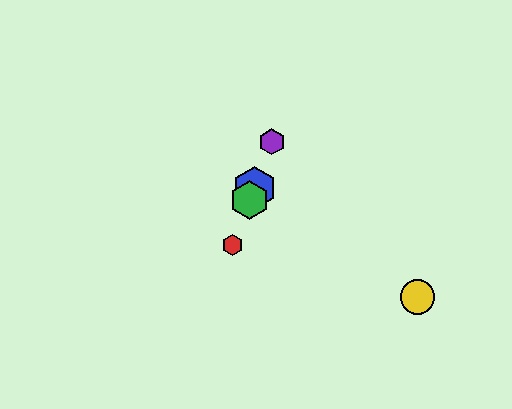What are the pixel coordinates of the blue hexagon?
The blue hexagon is at (254, 188).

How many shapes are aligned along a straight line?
4 shapes (the red hexagon, the blue hexagon, the green hexagon, the purple hexagon) are aligned along a straight line.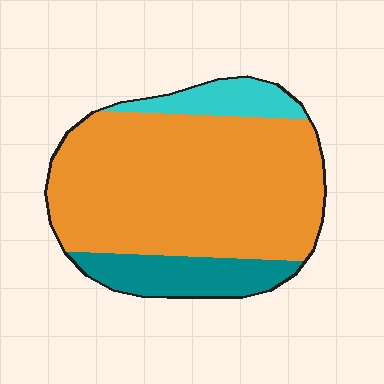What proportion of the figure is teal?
Teal takes up less than a sixth of the figure.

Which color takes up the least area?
Cyan, at roughly 10%.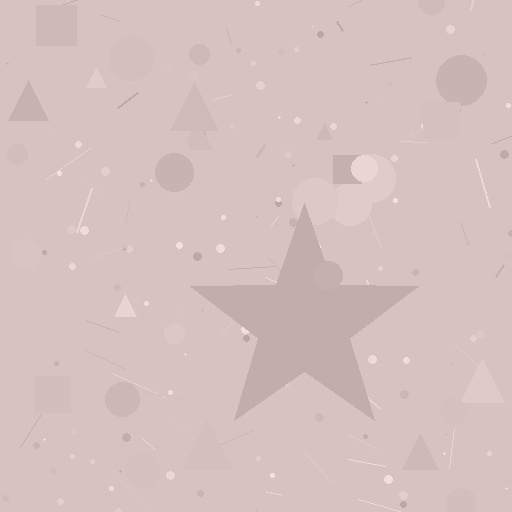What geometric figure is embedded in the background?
A star is embedded in the background.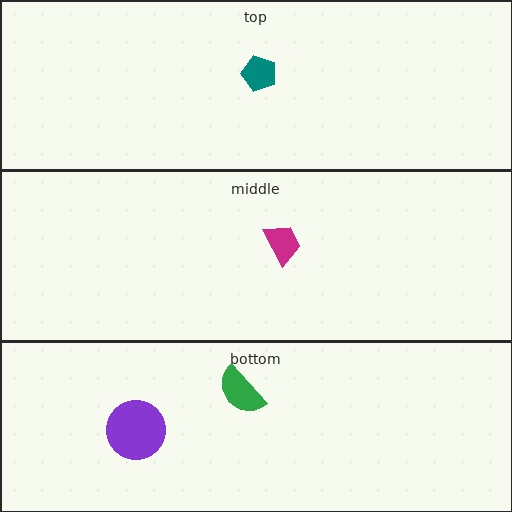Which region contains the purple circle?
The bottom region.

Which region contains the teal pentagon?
The top region.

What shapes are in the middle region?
The magenta trapezoid.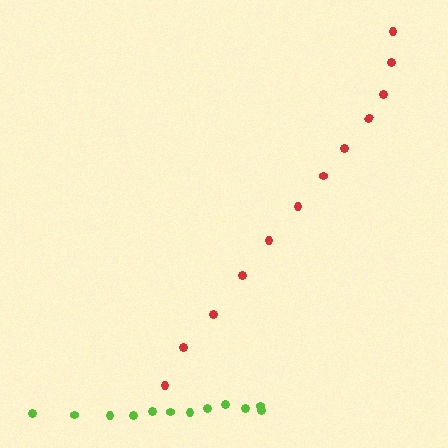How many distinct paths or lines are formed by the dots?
There are 2 distinct paths.